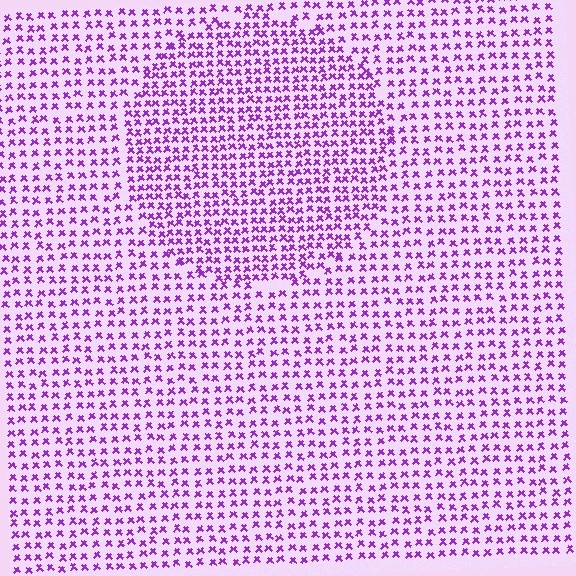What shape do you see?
I see a circle.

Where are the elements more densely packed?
The elements are more densely packed inside the circle boundary.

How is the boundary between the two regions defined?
The boundary is defined by a change in element density (approximately 1.5x ratio). All elements are the same color, size, and shape.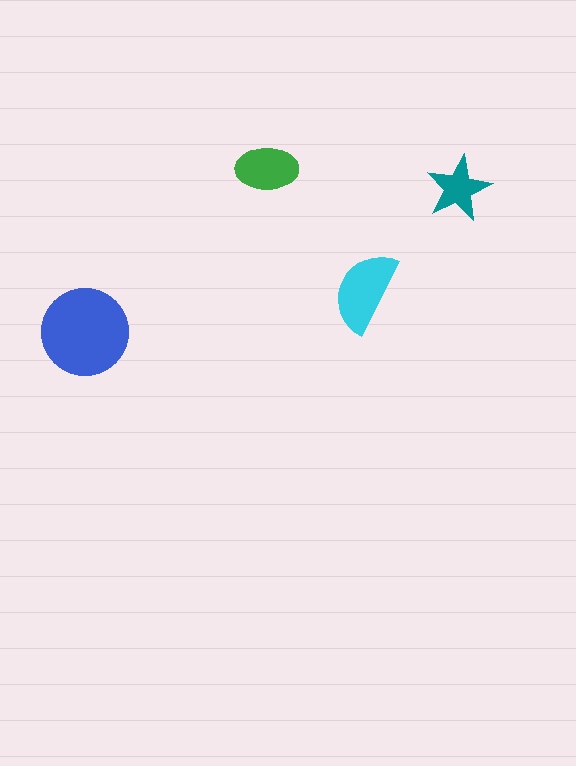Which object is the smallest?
The teal star.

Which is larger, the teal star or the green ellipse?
The green ellipse.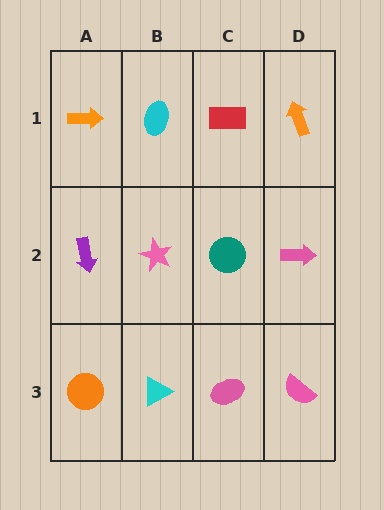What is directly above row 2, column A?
An orange arrow.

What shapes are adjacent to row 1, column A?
A purple arrow (row 2, column A), a cyan ellipse (row 1, column B).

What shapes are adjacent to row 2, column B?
A cyan ellipse (row 1, column B), a cyan triangle (row 3, column B), a purple arrow (row 2, column A), a teal circle (row 2, column C).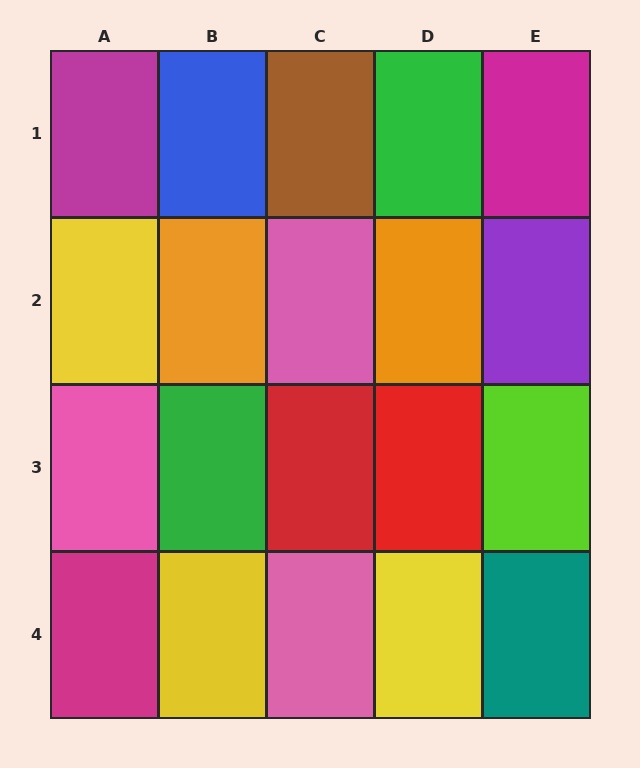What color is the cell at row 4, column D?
Yellow.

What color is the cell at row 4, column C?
Pink.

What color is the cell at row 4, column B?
Yellow.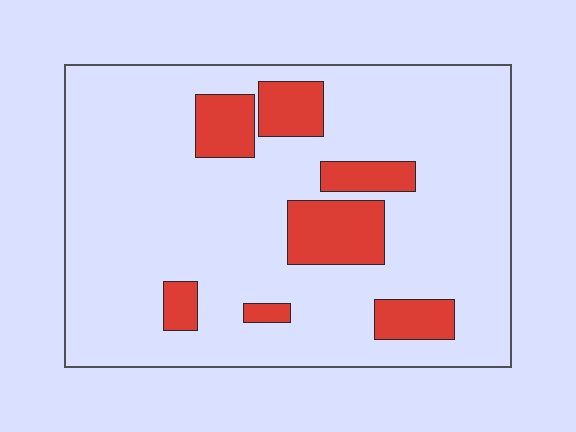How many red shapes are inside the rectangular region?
7.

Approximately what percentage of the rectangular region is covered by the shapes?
Approximately 15%.